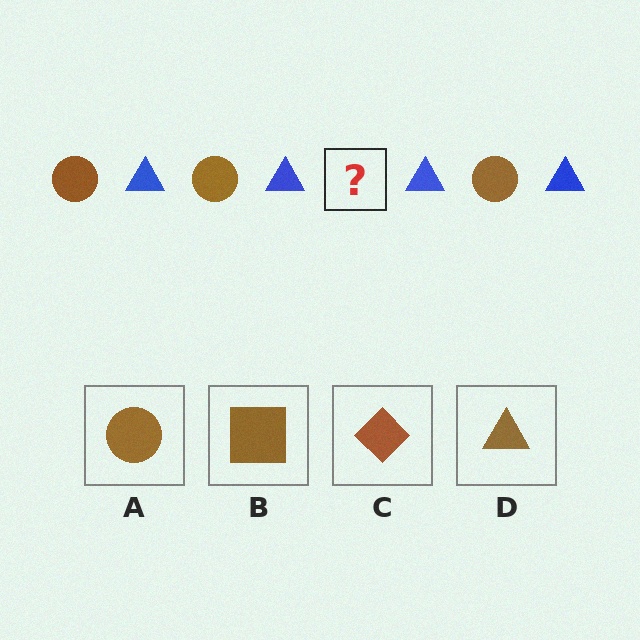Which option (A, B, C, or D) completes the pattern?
A.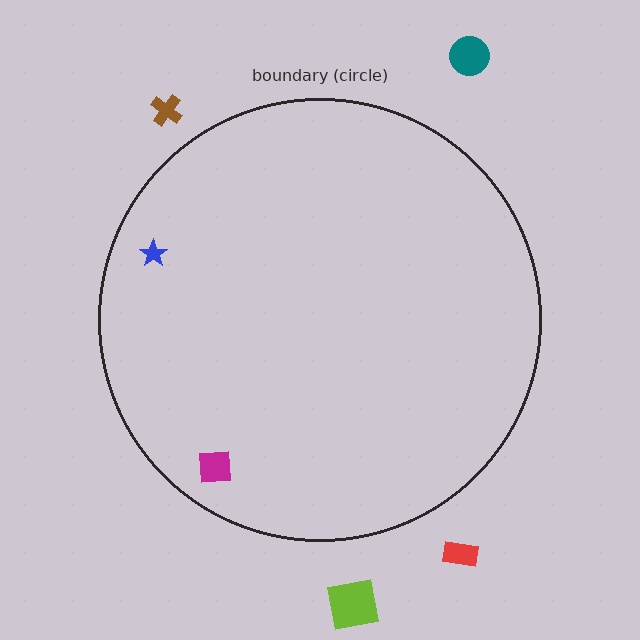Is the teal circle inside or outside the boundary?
Outside.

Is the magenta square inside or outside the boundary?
Inside.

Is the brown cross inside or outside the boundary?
Outside.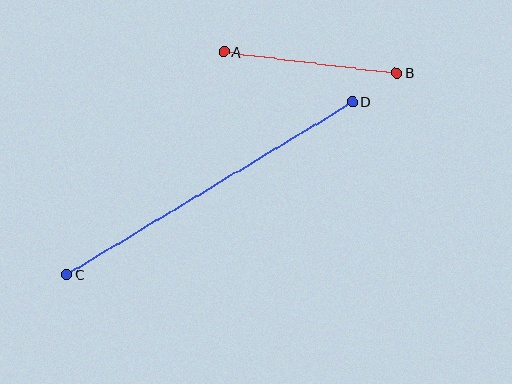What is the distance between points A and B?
The distance is approximately 174 pixels.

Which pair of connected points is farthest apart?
Points C and D are farthest apart.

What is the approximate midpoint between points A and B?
The midpoint is at approximately (310, 62) pixels.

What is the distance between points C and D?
The distance is approximately 334 pixels.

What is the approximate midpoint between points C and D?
The midpoint is at approximately (209, 188) pixels.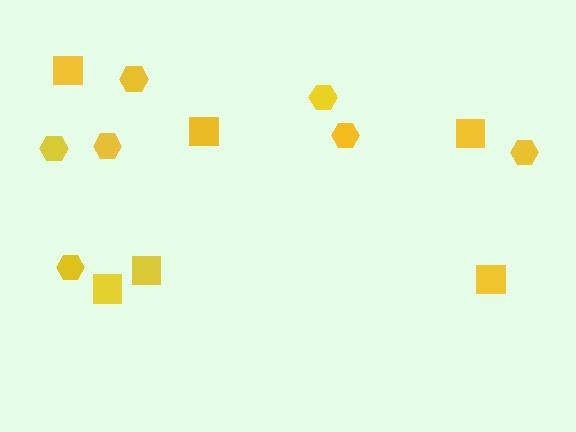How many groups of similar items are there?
There are 2 groups: one group of hexagons (7) and one group of squares (6).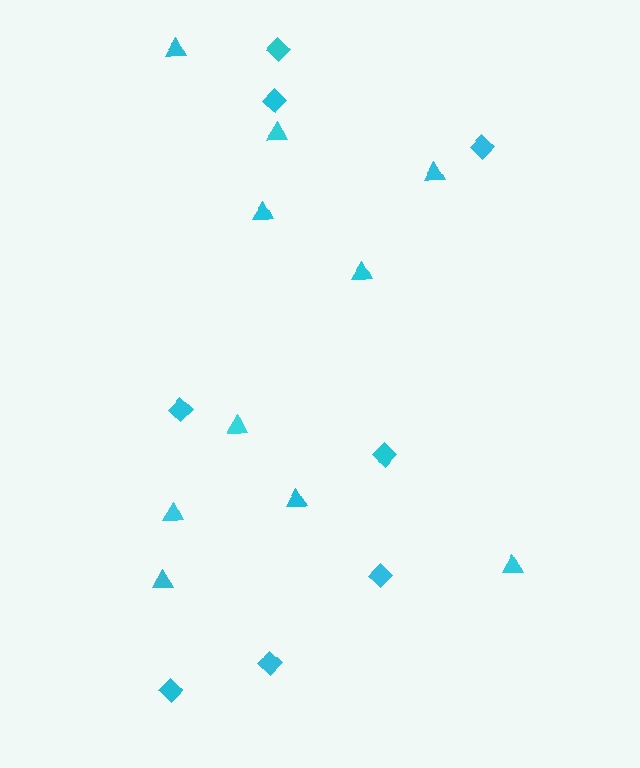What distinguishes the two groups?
There are 2 groups: one group of diamonds (8) and one group of triangles (10).